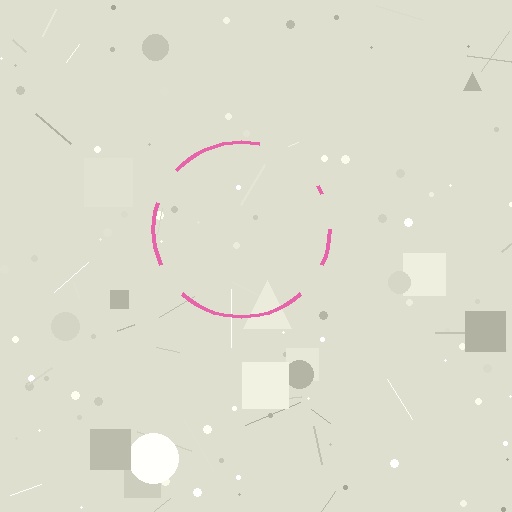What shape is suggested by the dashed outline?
The dashed outline suggests a circle.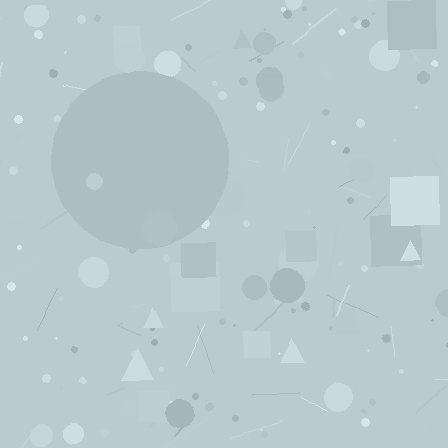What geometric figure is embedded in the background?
A circle is embedded in the background.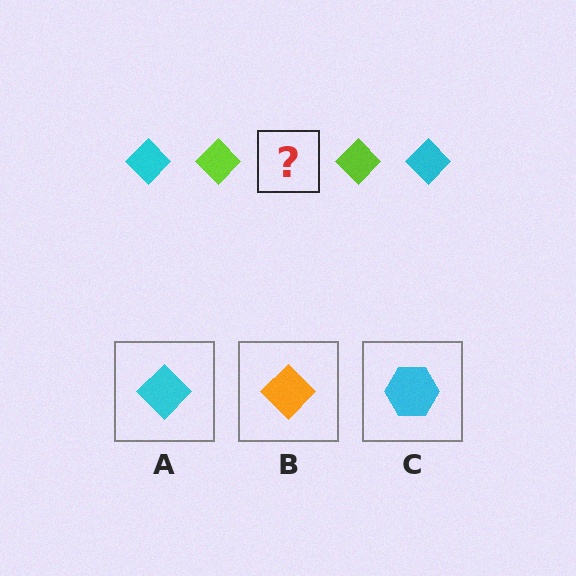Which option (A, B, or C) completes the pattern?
A.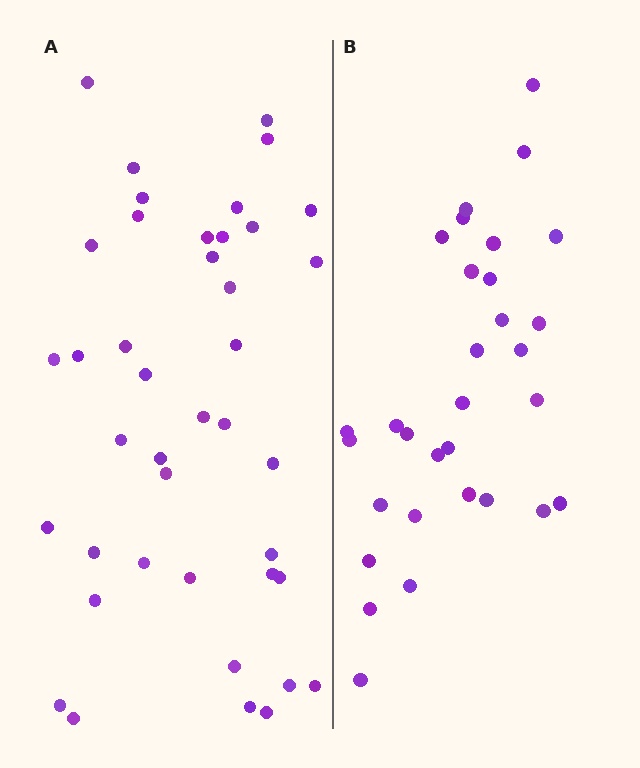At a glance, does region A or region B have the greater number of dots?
Region A (the left region) has more dots.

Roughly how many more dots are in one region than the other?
Region A has roughly 10 or so more dots than region B.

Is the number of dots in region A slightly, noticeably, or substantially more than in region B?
Region A has noticeably more, but not dramatically so. The ratio is roughly 1.3 to 1.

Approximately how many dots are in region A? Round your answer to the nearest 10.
About 40 dots. (The exact count is 41, which rounds to 40.)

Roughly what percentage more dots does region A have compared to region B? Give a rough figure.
About 30% more.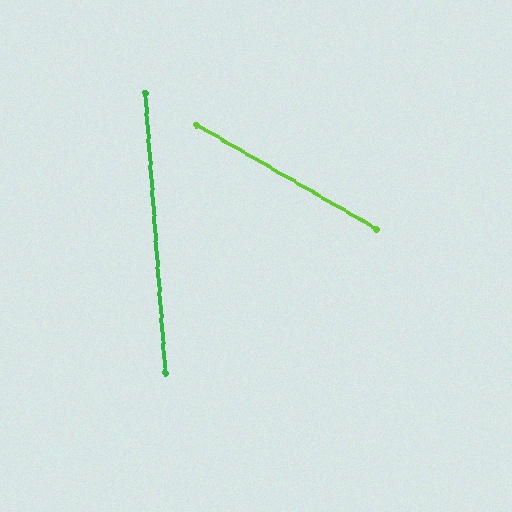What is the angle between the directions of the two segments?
Approximately 56 degrees.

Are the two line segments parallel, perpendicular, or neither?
Neither parallel nor perpendicular — they differ by about 56°.